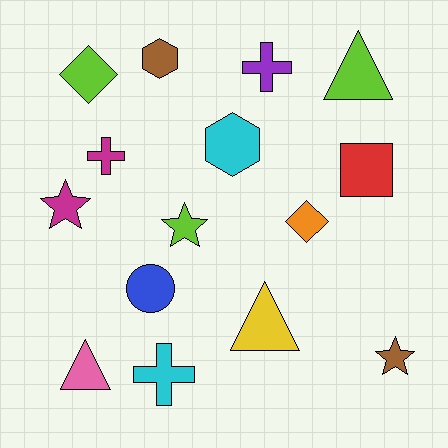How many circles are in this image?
There is 1 circle.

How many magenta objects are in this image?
There are 2 magenta objects.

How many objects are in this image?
There are 15 objects.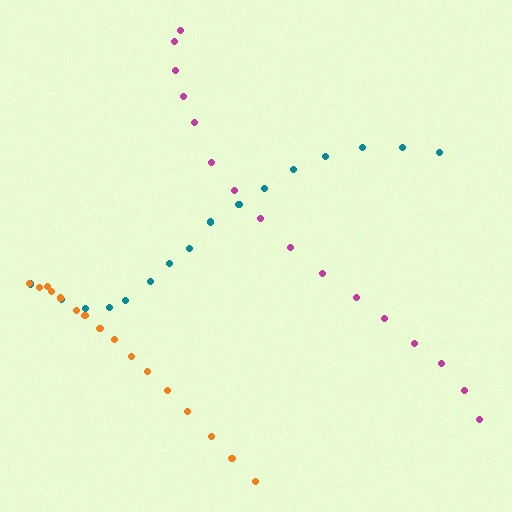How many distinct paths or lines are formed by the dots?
There are 3 distinct paths.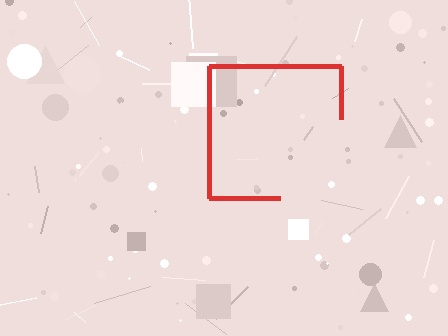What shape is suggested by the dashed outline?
The dashed outline suggests a square.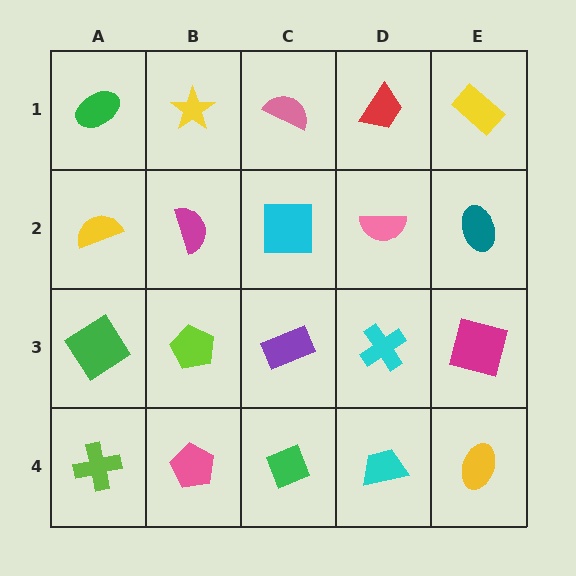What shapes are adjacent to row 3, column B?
A magenta semicircle (row 2, column B), a pink pentagon (row 4, column B), a green diamond (row 3, column A), a purple rectangle (row 3, column C).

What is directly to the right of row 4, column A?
A pink pentagon.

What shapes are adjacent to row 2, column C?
A pink semicircle (row 1, column C), a purple rectangle (row 3, column C), a magenta semicircle (row 2, column B), a pink semicircle (row 2, column D).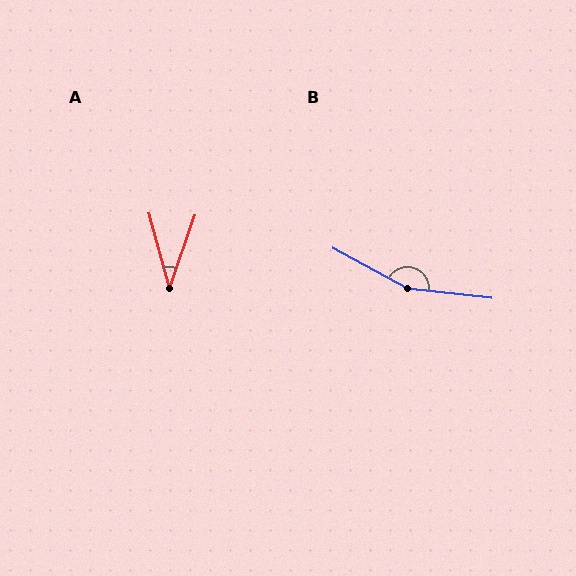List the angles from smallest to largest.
A (35°), B (158°).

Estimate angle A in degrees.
Approximately 35 degrees.